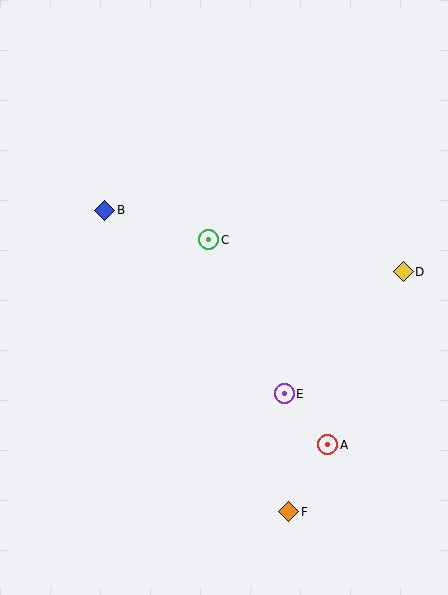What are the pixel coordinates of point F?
Point F is at (289, 512).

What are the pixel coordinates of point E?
Point E is at (284, 394).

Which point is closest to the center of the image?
Point C at (209, 240) is closest to the center.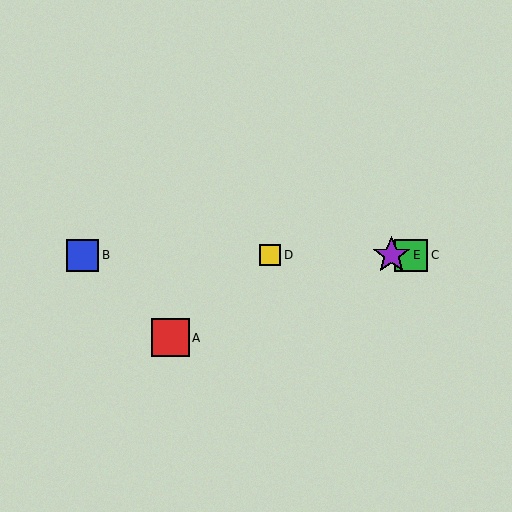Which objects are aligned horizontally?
Objects B, C, D, E are aligned horizontally.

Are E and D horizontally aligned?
Yes, both are at y≈255.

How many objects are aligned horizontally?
4 objects (B, C, D, E) are aligned horizontally.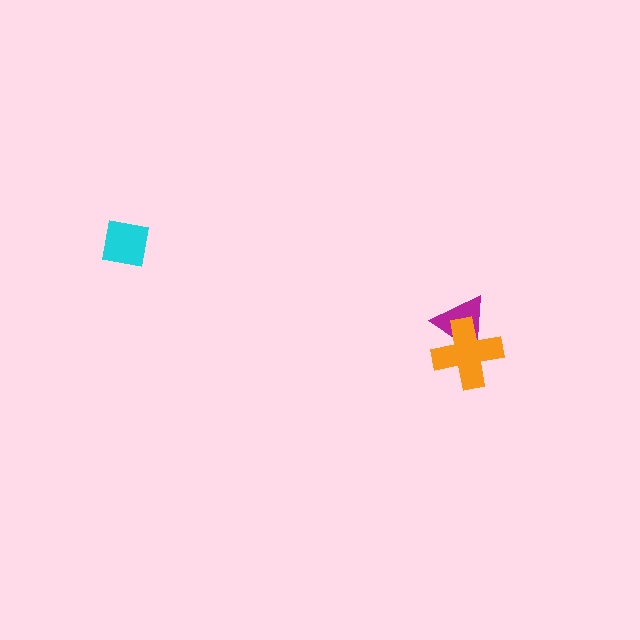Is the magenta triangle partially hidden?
Yes, it is partially covered by another shape.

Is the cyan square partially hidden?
No, no other shape covers it.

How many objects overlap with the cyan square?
0 objects overlap with the cyan square.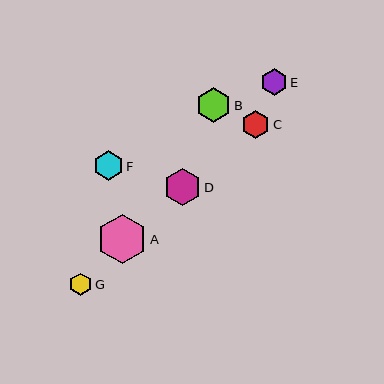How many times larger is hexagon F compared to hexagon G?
Hexagon F is approximately 1.3 times the size of hexagon G.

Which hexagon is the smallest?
Hexagon G is the smallest with a size of approximately 22 pixels.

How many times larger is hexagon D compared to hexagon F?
Hexagon D is approximately 1.3 times the size of hexagon F.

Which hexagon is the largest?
Hexagon A is the largest with a size of approximately 49 pixels.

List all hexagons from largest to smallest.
From largest to smallest: A, D, B, F, C, E, G.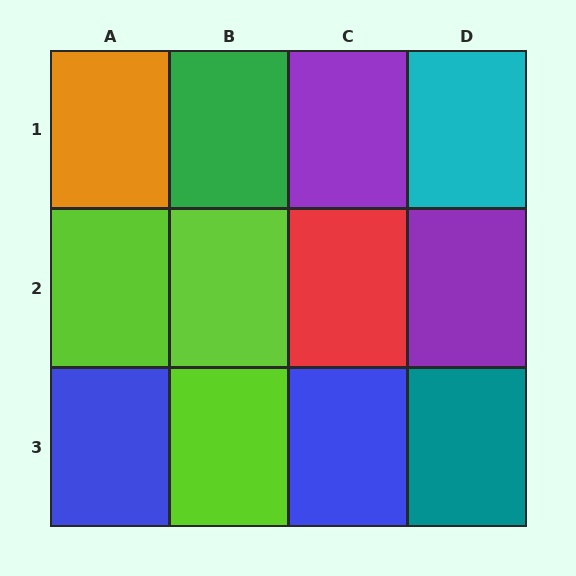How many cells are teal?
1 cell is teal.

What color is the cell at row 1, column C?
Purple.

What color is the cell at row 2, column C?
Red.